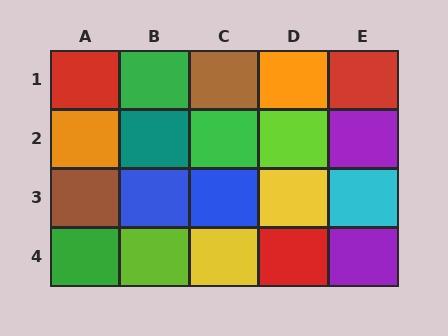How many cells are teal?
1 cell is teal.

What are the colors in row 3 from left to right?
Brown, blue, blue, yellow, cyan.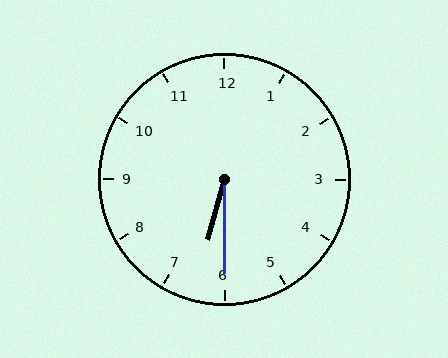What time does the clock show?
6:30.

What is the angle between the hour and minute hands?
Approximately 15 degrees.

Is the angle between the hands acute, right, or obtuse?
It is acute.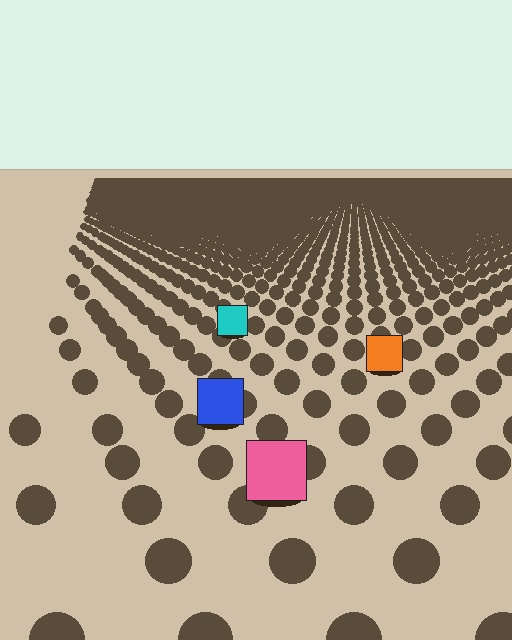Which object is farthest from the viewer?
The cyan square is farthest from the viewer. It appears smaller and the ground texture around it is denser.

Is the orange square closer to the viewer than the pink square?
No. The pink square is closer — you can tell from the texture gradient: the ground texture is coarser near it.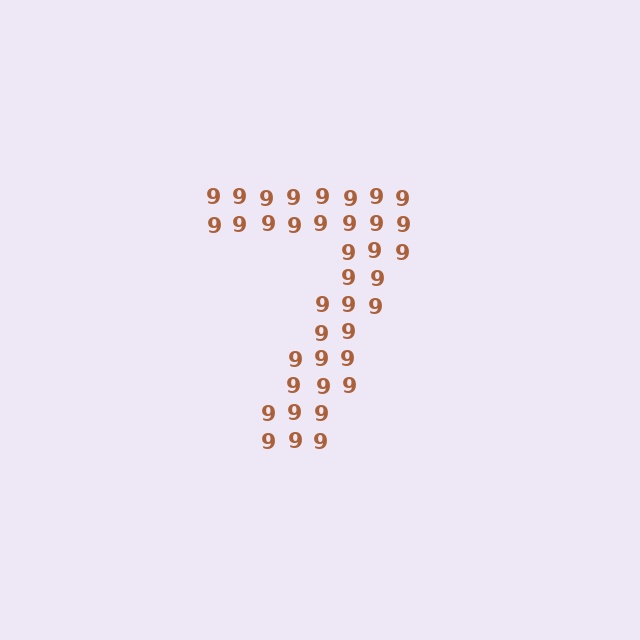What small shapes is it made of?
It is made of small digit 9's.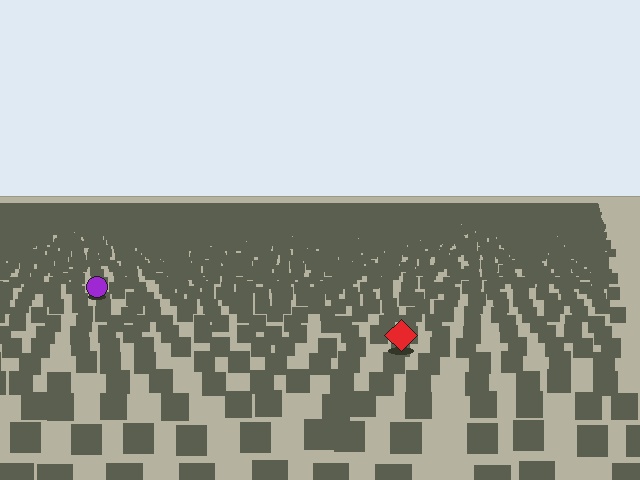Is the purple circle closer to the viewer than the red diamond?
No. The red diamond is closer — you can tell from the texture gradient: the ground texture is coarser near it.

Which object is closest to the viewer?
The red diamond is closest. The texture marks near it are larger and more spread out.